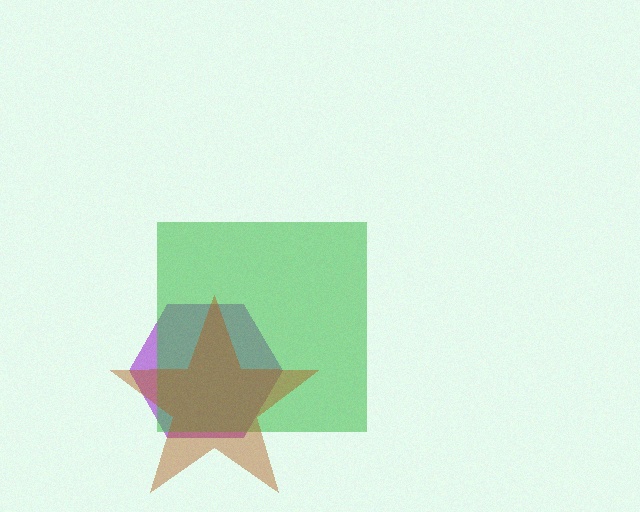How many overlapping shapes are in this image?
There are 3 overlapping shapes in the image.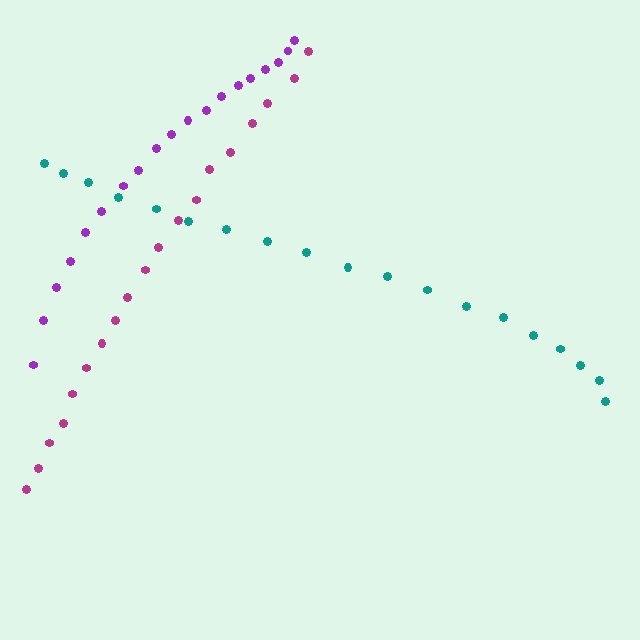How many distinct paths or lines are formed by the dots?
There are 3 distinct paths.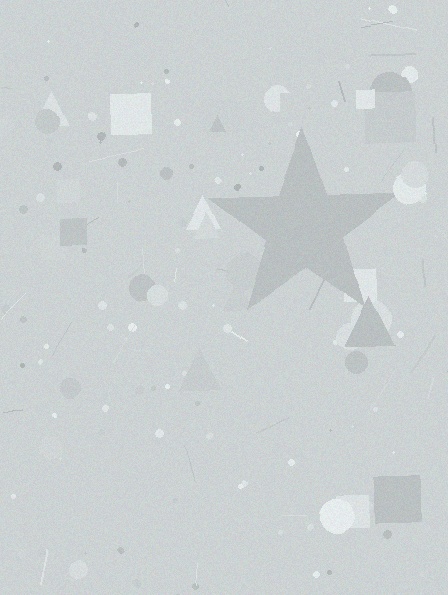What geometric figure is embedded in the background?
A star is embedded in the background.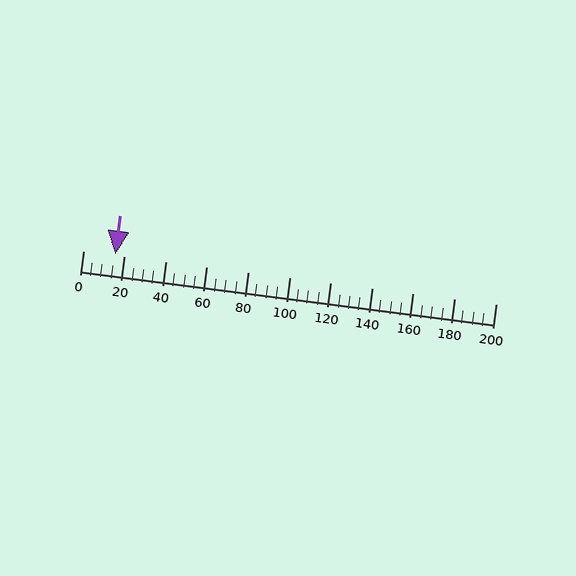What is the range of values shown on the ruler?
The ruler shows values from 0 to 200.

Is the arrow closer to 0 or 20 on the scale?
The arrow is closer to 20.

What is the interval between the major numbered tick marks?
The major tick marks are spaced 20 units apart.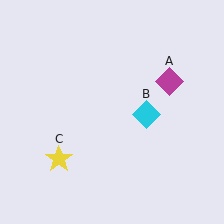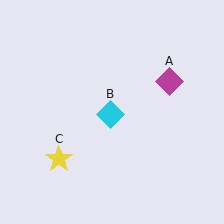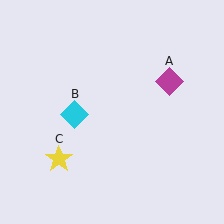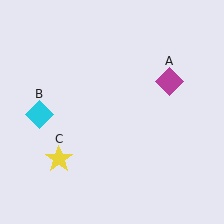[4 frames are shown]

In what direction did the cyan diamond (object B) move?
The cyan diamond (object B) moved left.